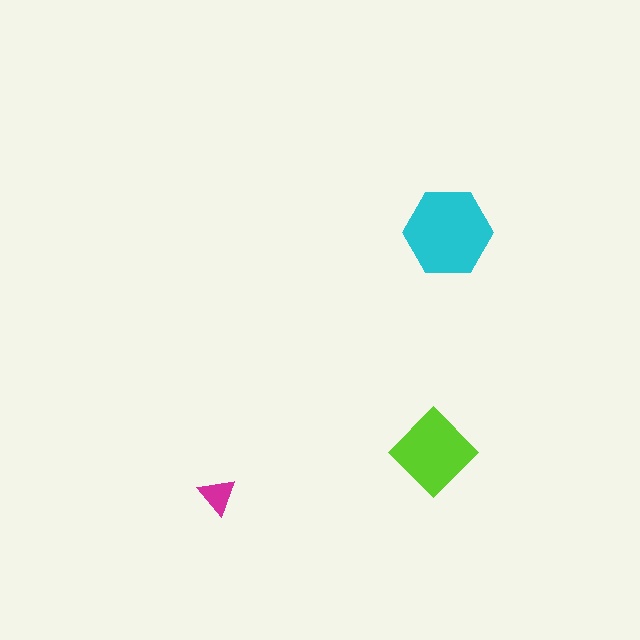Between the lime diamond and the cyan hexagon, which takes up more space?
The cyan hexagon.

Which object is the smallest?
The magenta triangle.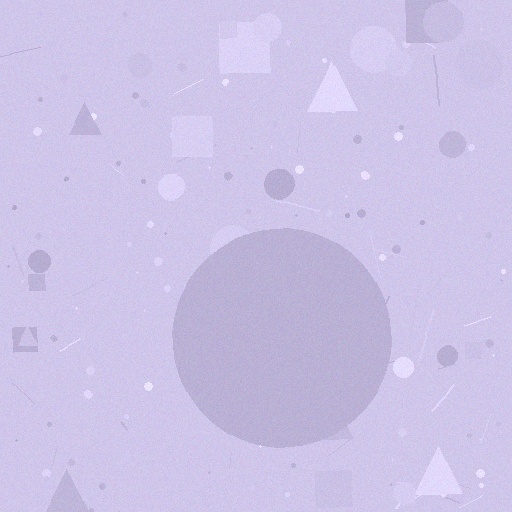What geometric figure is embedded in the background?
A circle is embedded in the background.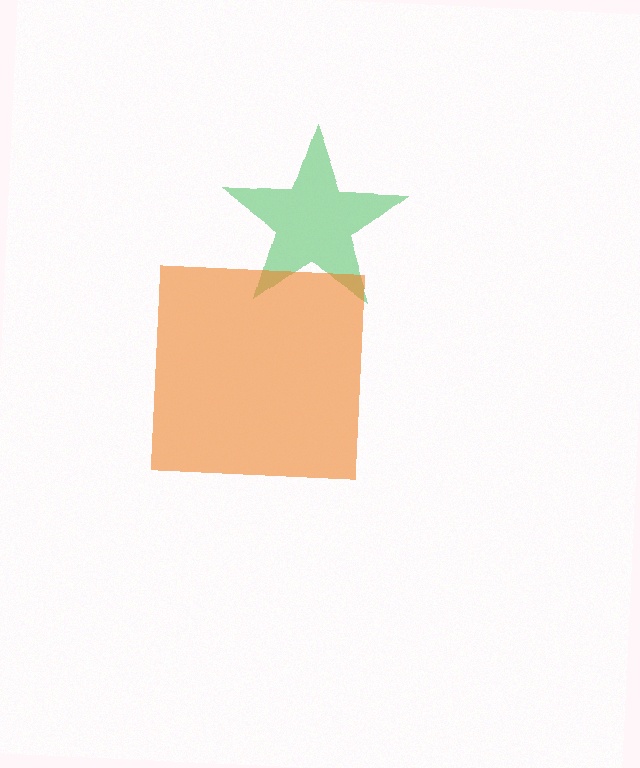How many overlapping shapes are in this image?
There are 2 overlapping shapes in the image.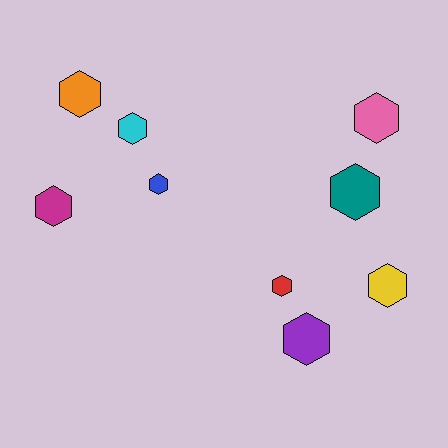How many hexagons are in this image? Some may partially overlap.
There are 9 hexagons.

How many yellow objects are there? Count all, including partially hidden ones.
There is 1 yellow object.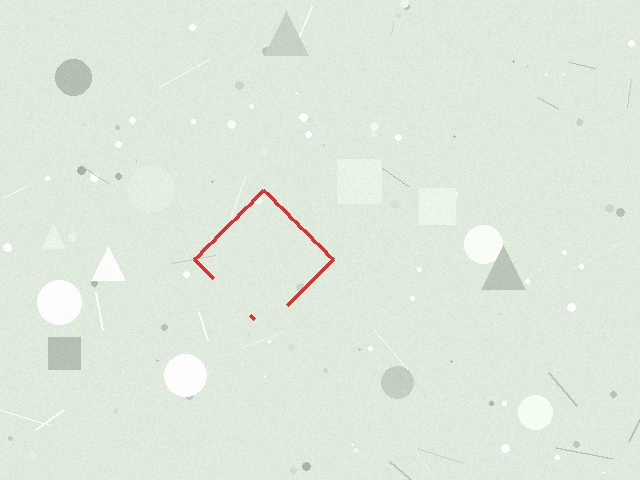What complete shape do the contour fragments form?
The contour fragments form a diamond.